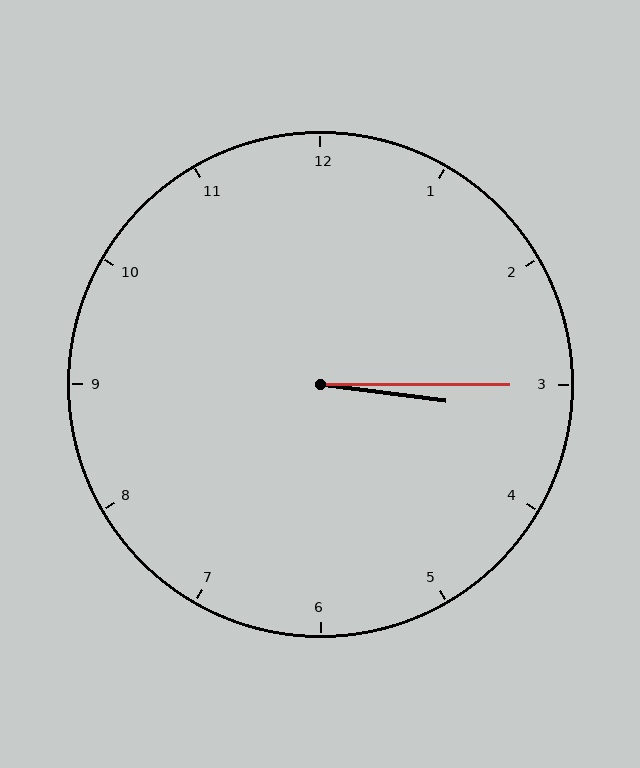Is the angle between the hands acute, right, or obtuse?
It is acute.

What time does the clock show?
3:15.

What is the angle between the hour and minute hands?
Approximately 8 degrees.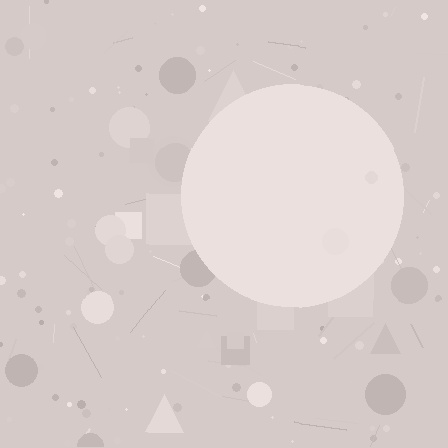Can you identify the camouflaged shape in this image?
The camouflaged shape is a circle.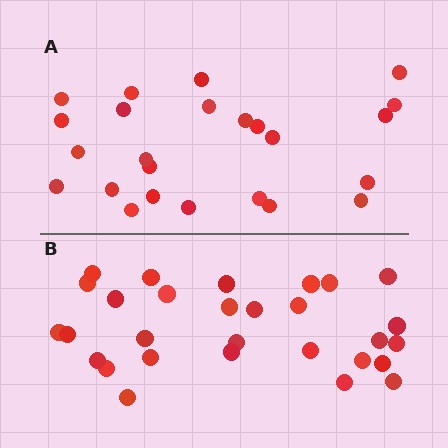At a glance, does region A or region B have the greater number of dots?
Region B (the bottom region) has more dots.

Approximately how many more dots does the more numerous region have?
Region B has about 5 more dots than region A.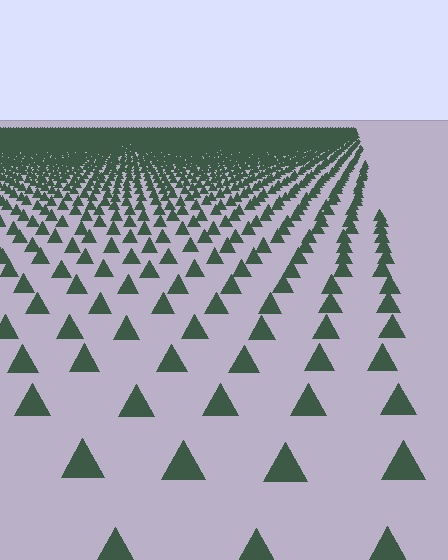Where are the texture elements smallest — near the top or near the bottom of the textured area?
Near the top.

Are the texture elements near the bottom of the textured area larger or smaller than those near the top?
Larger. Near the bottom, elements are closer to the viewer and appear at a bigger on-screen size.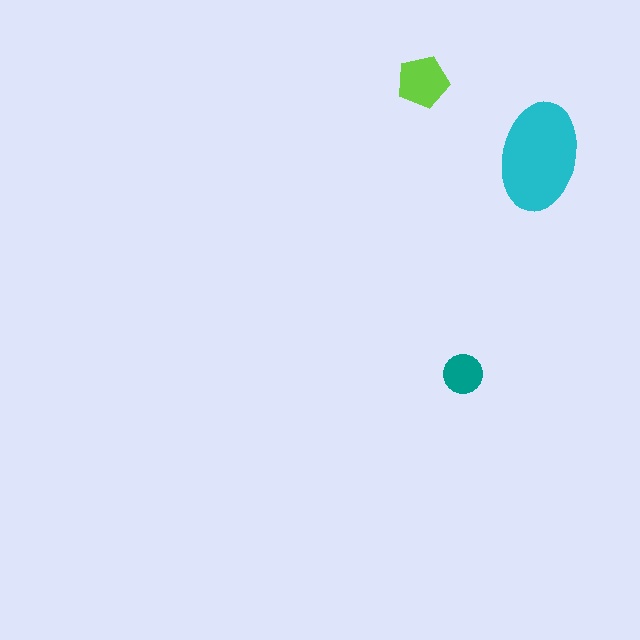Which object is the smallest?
The teal circle.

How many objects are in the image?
There are 3 objects in the image.